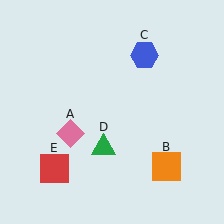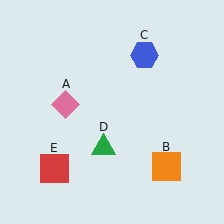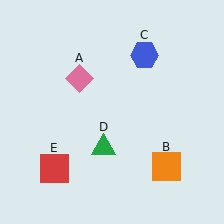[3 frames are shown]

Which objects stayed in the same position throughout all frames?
Orange square (object B) and blue hexagon (object C) and green triangle (object D) and red square (object E) remained stationary.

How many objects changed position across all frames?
1 object changed position: pink diamond (object A).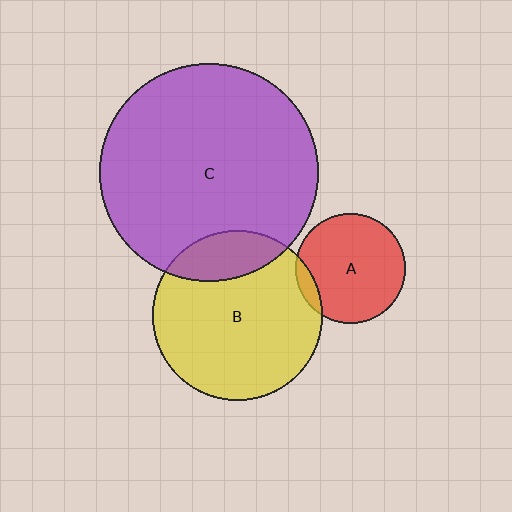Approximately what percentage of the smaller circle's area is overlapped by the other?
Approximately 10%.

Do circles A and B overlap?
Yes.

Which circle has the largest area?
Circle C (purple).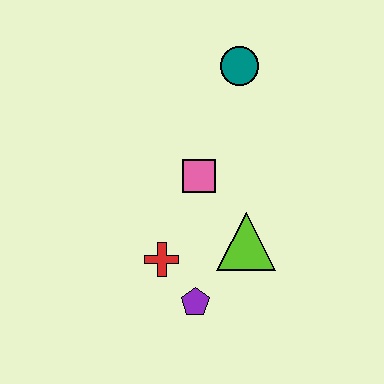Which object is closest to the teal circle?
The pink square is closest to the teal circle.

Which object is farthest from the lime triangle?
The teal circle is farthest from the lime triangle.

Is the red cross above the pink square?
No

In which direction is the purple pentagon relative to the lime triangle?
The purple pentagon is below the lime triangle.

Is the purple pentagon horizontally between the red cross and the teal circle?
Yes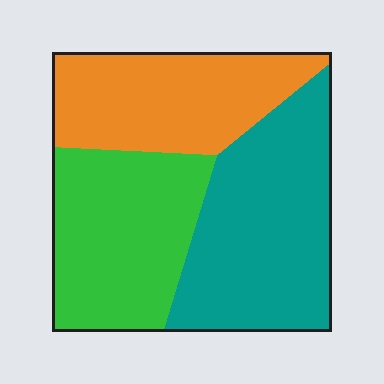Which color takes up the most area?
Teal, at roughly 40%.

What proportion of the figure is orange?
Orange covers 29% of the figure.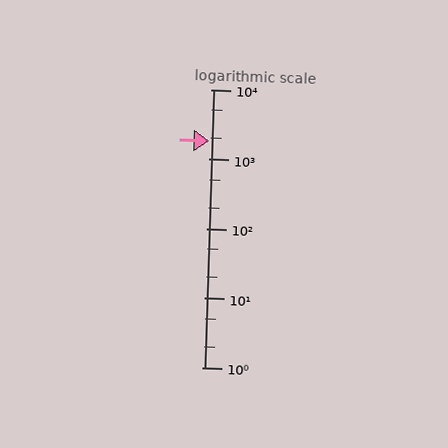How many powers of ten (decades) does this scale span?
The scale spans 4 decades, from 1 to 10000.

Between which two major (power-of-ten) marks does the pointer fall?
The pointer is between 1000 and 10000.